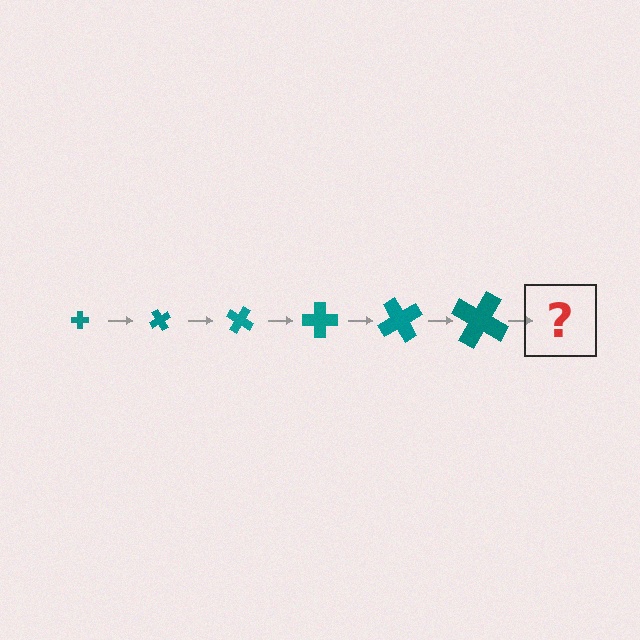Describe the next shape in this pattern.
It should be a cross, larger than the previous one and rotated 360 degrees from the start.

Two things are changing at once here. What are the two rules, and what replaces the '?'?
The two rules are that the cross grows larger each step and it rotates 60 degrees each step. The '?' should be a cross, larger than the previous one and rotated 360 degrees from the start.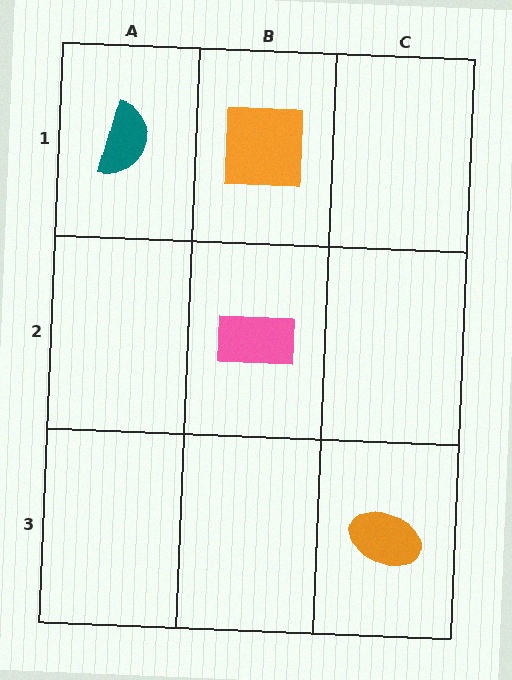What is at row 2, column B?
A pink rectangle.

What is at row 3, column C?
An orange ellipse.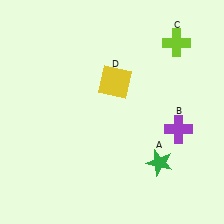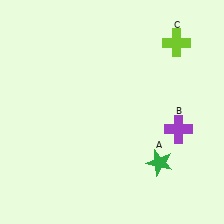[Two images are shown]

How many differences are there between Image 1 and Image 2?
There is 1 difference between the two images.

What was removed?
The yellow square (D) was removed in Image 2.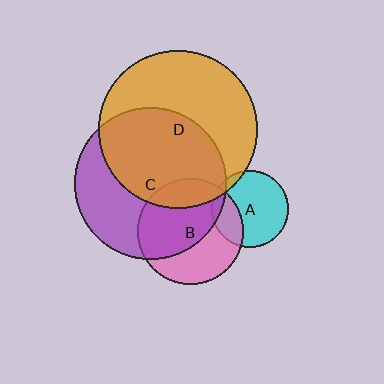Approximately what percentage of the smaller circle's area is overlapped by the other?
Approximately 60%.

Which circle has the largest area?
Circle D (orange).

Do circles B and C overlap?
Yes.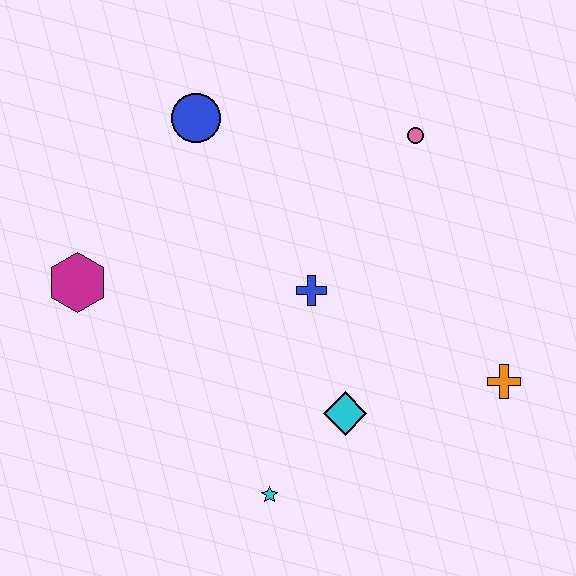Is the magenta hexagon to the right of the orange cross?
No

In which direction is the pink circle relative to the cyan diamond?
The pink circle is above the cyan diamond.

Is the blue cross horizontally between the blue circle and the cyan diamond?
Yes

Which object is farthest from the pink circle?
The cyan star is farthest from the pink circle.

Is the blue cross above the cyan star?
Yes